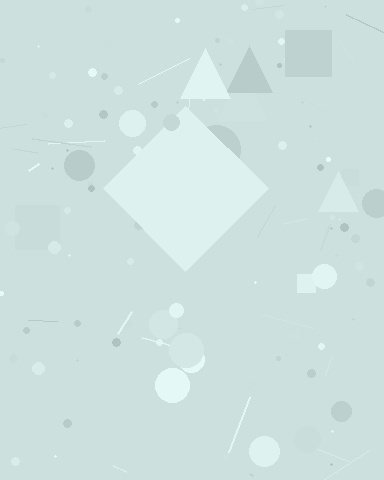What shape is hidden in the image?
A diamond is hidden in the image.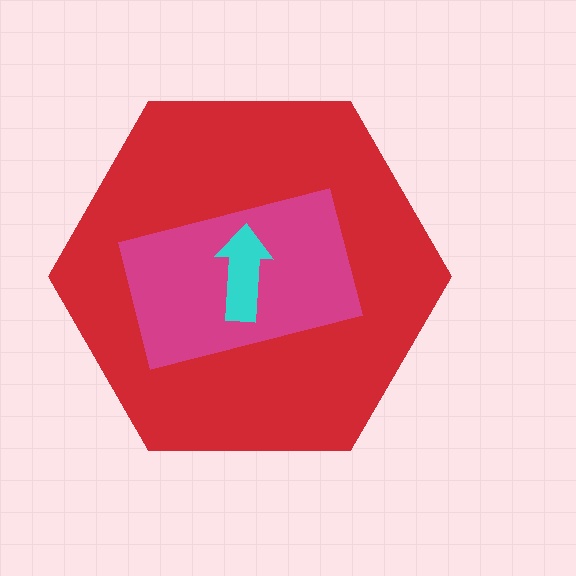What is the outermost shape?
The red hexagon.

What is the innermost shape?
The cyan arrow.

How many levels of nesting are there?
3.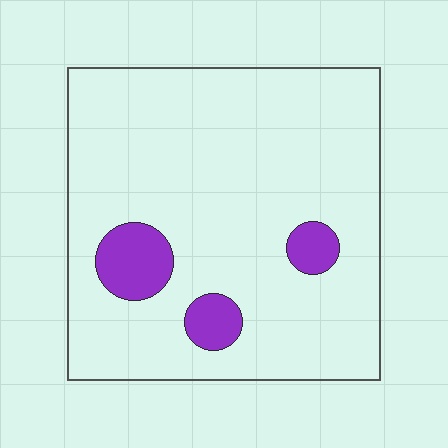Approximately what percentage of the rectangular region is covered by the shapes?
Approximately 10%.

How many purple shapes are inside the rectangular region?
3.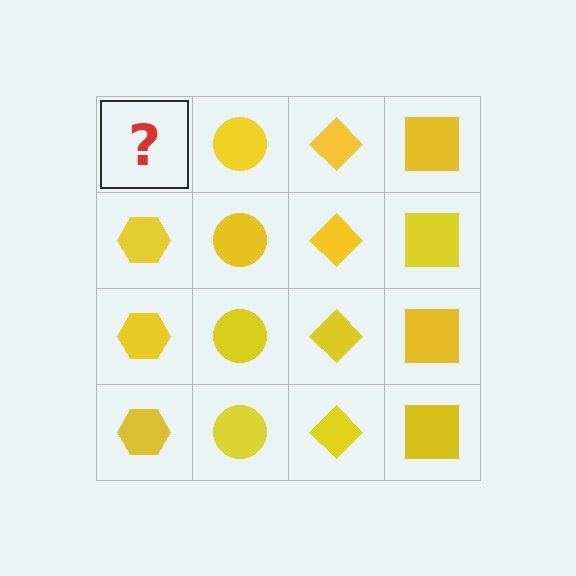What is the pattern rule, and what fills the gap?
The rule is that each column has a consistent shape. The gap should be filled with a yellow hexagon.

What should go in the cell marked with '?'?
The missing cell should contain a yellow hexagon.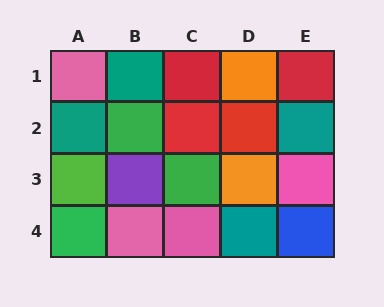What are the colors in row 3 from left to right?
Lime, purple, green, orange, pink.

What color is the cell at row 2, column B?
Green.